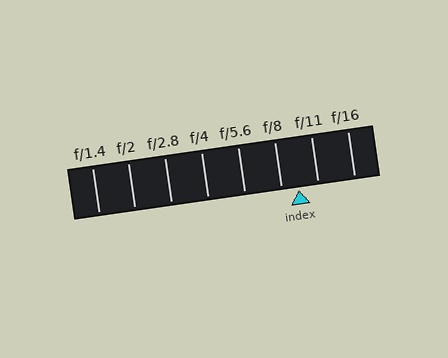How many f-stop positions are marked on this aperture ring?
There are 8 f-stop positions marked.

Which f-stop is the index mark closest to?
The index mark is closest to f/8.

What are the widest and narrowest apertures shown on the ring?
The widest aperture shown is f/1.4 and the narrowest is f/16.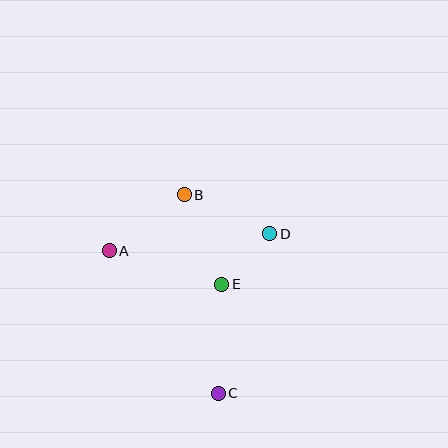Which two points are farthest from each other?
Points B and C are farthest from each other.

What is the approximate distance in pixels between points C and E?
The distance between C and E is approximately 109 pixels.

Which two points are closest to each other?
Points D and E are closest to each other.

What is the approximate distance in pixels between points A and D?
The distance between A and D is approximately 161 pixels.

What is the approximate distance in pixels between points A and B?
The distance between A and B is approximately 93 pixels.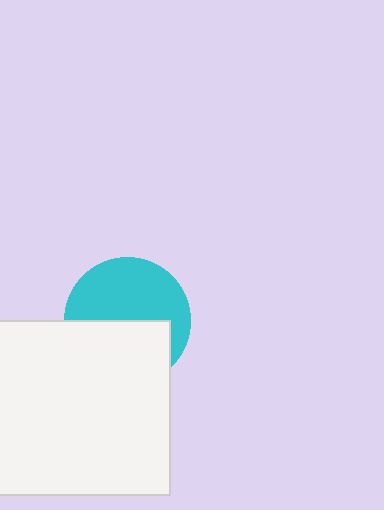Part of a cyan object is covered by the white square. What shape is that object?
It is a circle.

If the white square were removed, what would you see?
You would see the complete cyan circle.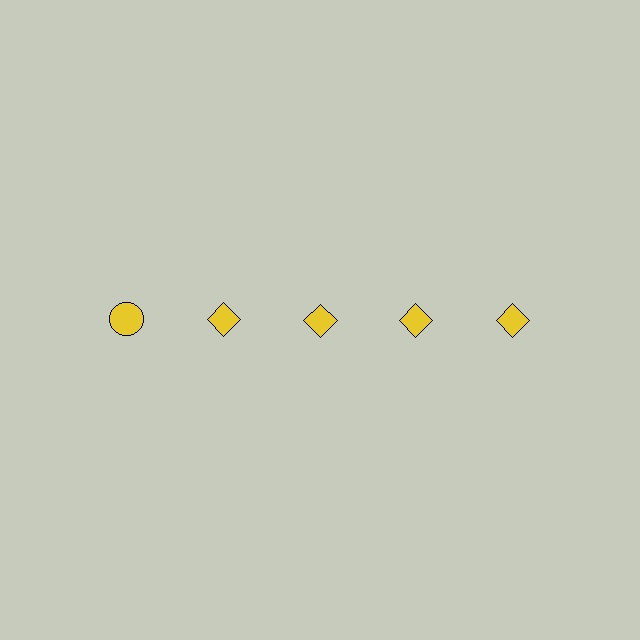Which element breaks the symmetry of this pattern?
The yellow circle in the top row, leftmost column breaks the symmetry. All other shapes are yellow diamonds.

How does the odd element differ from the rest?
It has a different shape: circle instead of diamond.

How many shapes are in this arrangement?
There are 5 shapes arranged in a grid pattern.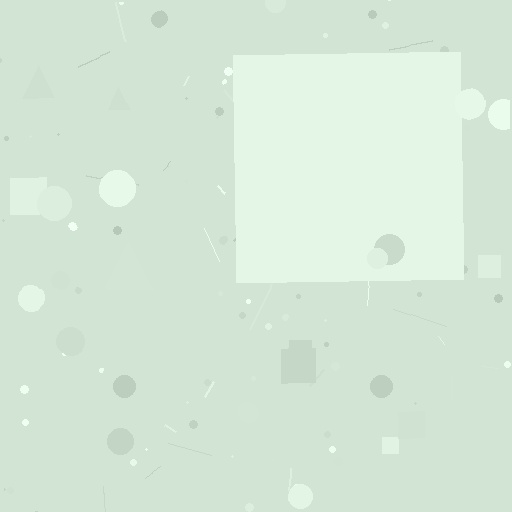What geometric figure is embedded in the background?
A square is embedded in the background.